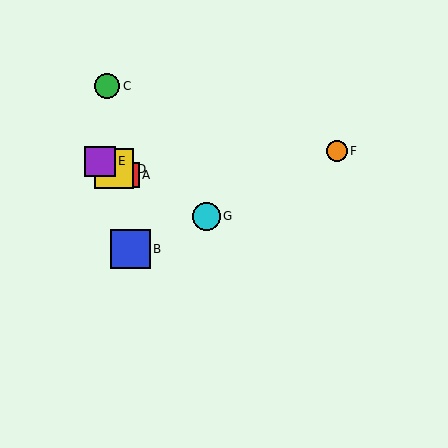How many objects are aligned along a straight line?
4 objects (A, D, E, G) are aligned along a straight line.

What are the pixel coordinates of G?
Object G is at (206, 216).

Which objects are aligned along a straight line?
Objects A, D, E, G are aligned along a straight line.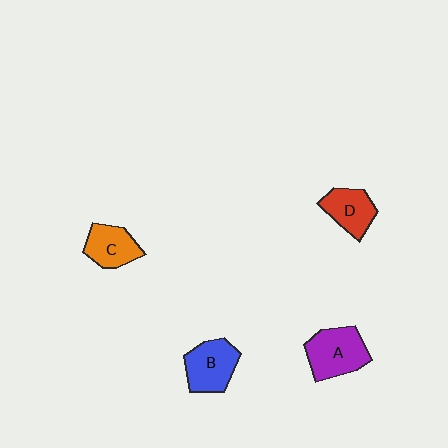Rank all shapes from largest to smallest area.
From largest to smallest: A (purple), B (blue), D (red), C (orange).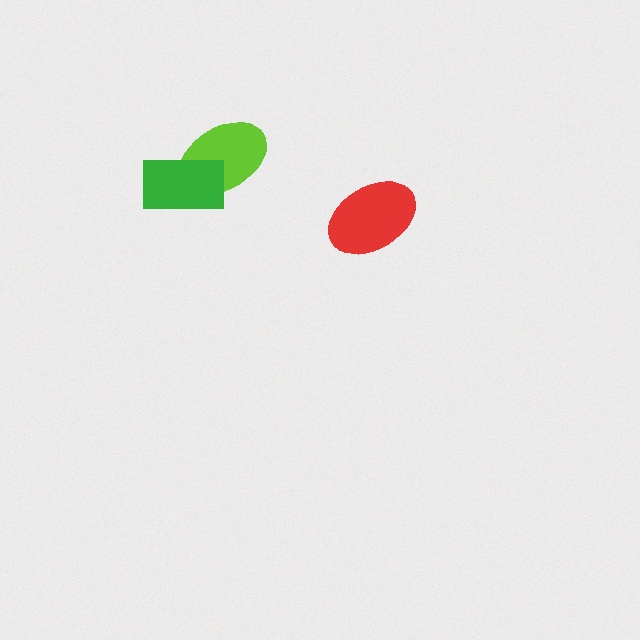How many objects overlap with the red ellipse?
0 objects overlap with the red ellipse.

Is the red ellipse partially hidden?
No, no other shape covers it.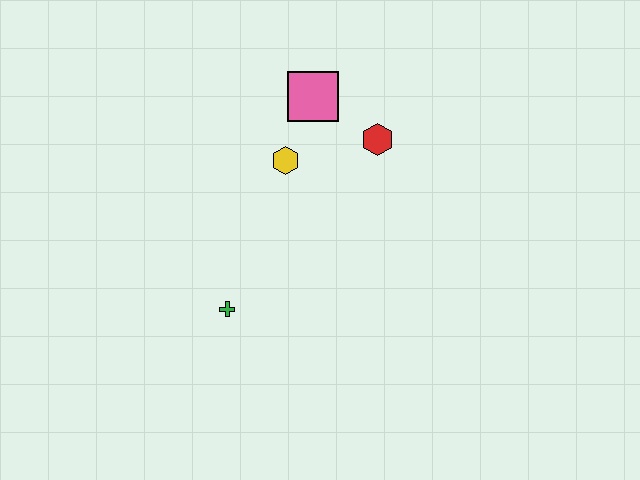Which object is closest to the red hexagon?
The pink square is closest to the red hexagon.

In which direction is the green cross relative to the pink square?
The green cross is below the pink square.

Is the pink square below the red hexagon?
No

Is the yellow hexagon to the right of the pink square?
No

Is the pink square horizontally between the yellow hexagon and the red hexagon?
Yes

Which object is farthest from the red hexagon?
The green cross is farthest from the red hexagon.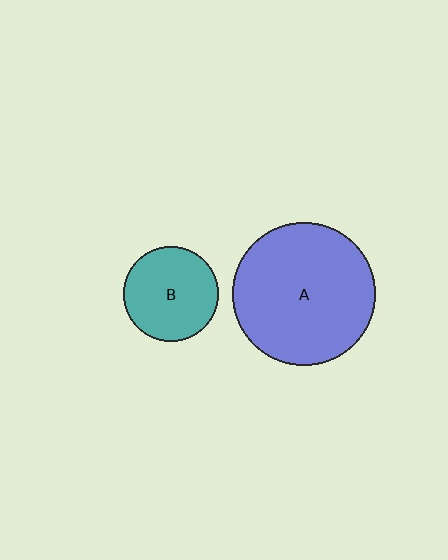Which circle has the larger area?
Circle A (blue).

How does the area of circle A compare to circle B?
Approximately 2.3 times.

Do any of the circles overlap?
No, none of the circles overlap.